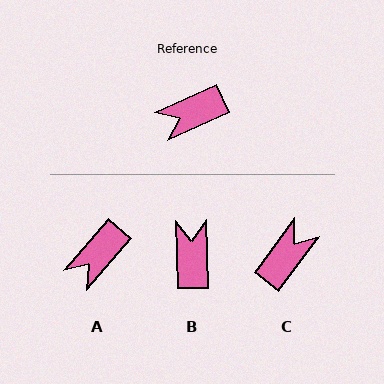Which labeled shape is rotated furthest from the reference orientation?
C, about 151 degrees away.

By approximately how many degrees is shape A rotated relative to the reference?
Approximately 25 degrees counter-clockwise.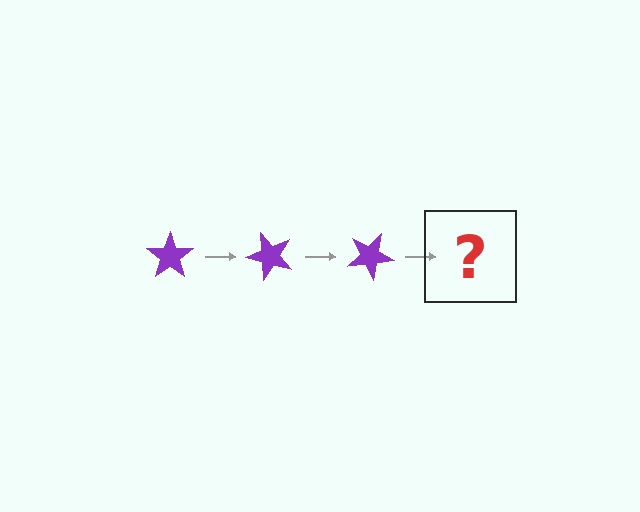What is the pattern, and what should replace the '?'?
The pattern is that the star rotates 50 degrees each step. The '?' should be a purple star rotated 150 degrees.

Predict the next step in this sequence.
The next step is a purple star rotated 150 degrees.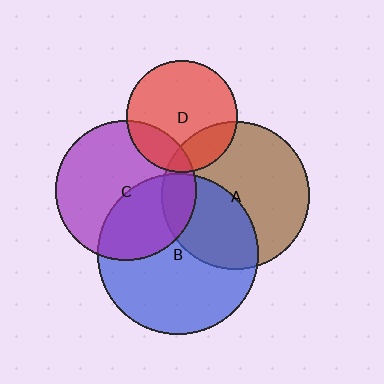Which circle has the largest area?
Circle B (blue).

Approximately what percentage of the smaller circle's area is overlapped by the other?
Approximately 20%.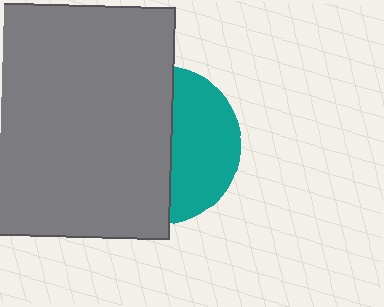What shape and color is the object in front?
The object in front is a gray rectangle.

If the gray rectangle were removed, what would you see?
You would see the complete teal circle.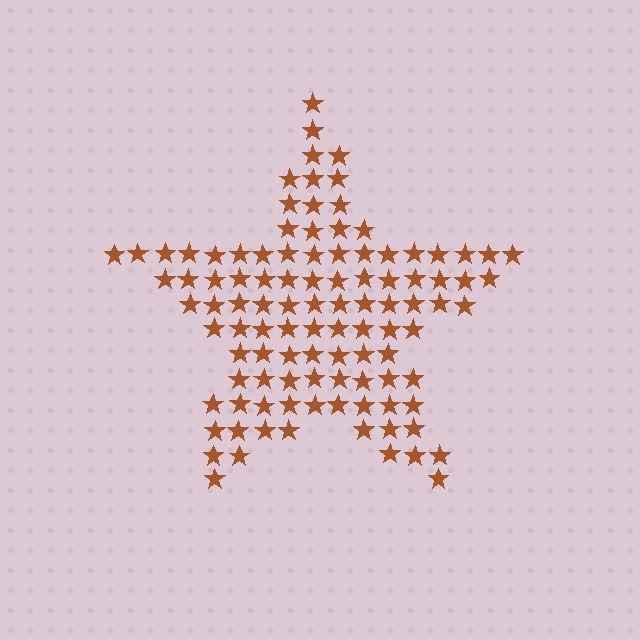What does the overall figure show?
The overall figure shows a star.